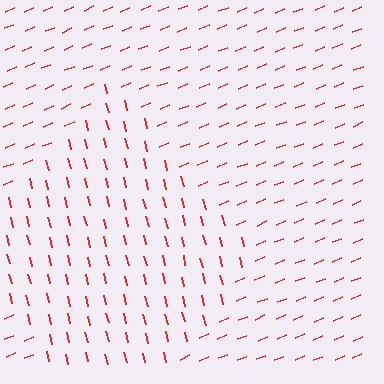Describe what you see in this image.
The image is filled with small red line segments. A diamond region in the image has lines oriented differently from the surrounding lines, creating a visible texture boundary.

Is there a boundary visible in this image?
Yes, there is a texture boundary formed by a change in line orientation.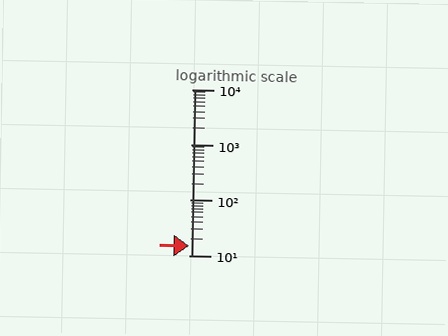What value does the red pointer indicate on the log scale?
The pointer indicates approximately 15.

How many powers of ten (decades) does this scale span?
The scale spans 3 decades, from 10 to 10000.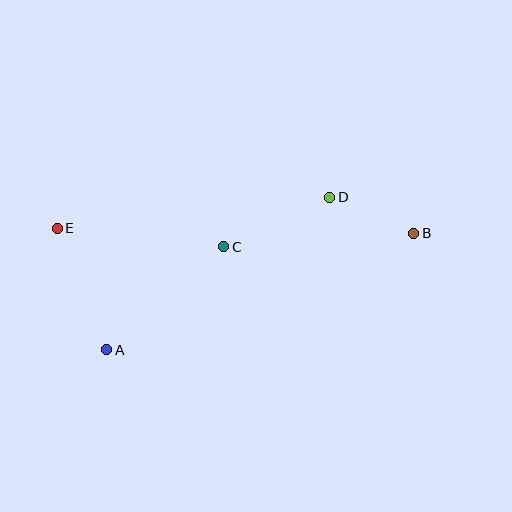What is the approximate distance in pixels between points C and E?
The distance between C and E is approximately 167 pixels.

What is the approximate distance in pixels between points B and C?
The distance between B and C is approximately 191 pixels.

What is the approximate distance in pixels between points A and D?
The distance between A and D is approximately 270 pixels.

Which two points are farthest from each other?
Points B and E are farthest from each other.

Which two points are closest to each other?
Points B and D are closest to each other.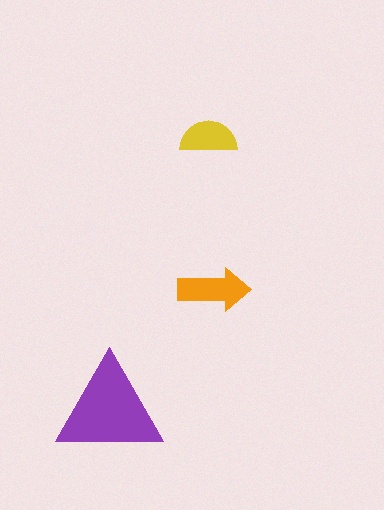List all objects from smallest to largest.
The yellow semicircle, the orange arrow, the purple triangle.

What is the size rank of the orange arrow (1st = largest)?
2nd.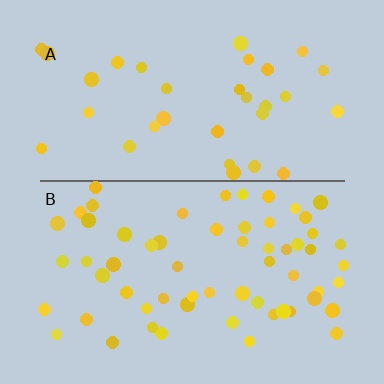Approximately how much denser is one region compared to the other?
Approximately 1.8× — region B over region A.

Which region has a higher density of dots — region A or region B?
B (the bottom).